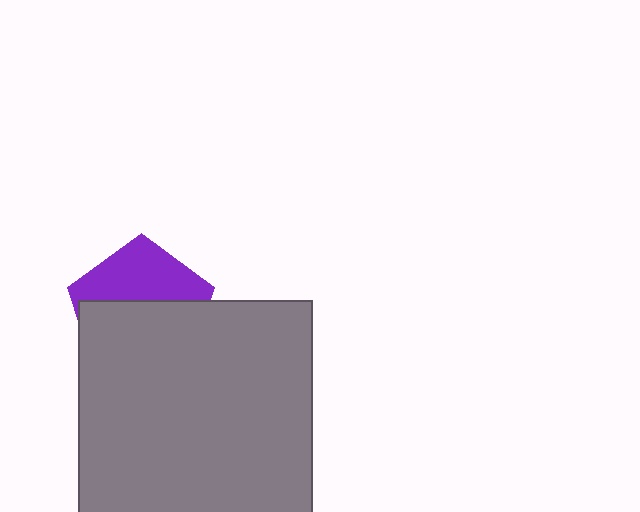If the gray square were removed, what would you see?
You would see the complete purple pentagon.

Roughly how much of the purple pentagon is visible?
A small part of it is visible (roughly 41%).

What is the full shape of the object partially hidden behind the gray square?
The partially hidden object is a purple pentagon.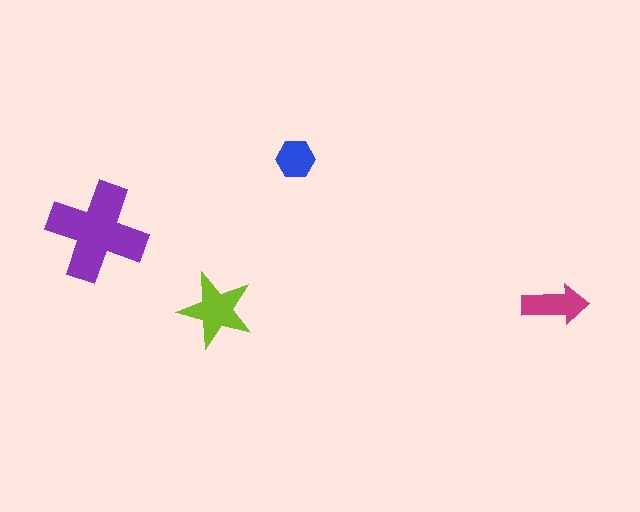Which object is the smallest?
The blue hexagon.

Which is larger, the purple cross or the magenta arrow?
The purple cross.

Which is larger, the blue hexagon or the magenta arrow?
The magenta arrow.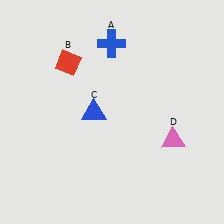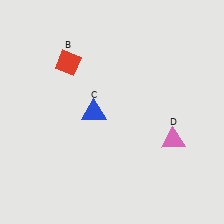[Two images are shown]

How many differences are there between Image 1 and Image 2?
There is 1 difference between the two images.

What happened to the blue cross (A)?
The blue cross (A) was removed in Image 2. It was in the top-left area of Image 1.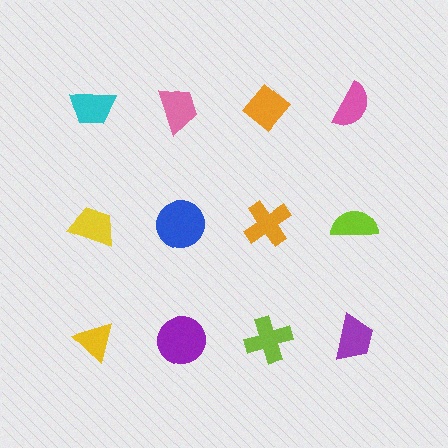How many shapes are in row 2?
4 shapes.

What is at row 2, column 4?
A lime semicircle.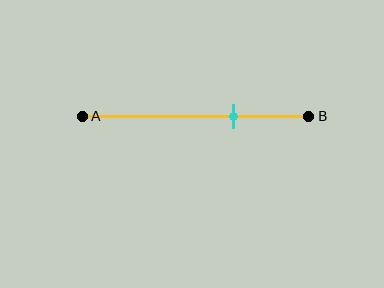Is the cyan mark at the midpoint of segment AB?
No, the mark is at about 65% from A, not at the 50% midpoint.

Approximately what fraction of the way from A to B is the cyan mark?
The cyan mark is approximately 65% of the way from A to B.